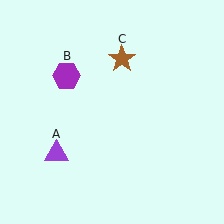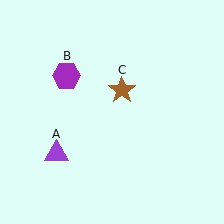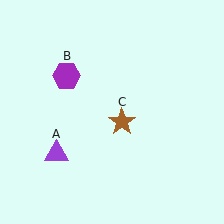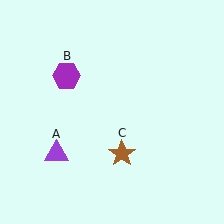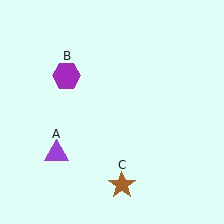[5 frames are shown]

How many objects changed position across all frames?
1 object changed position: brown star (object C).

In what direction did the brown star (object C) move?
The brown star (object C) moved down.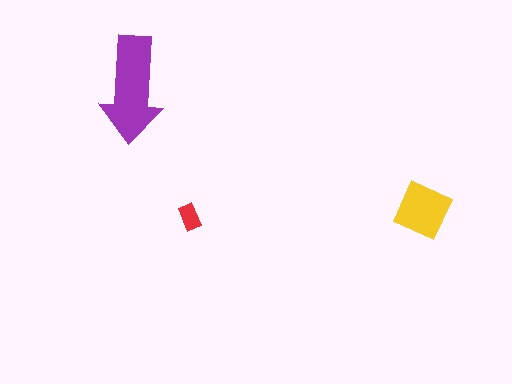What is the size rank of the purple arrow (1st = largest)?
1st.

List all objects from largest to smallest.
The purple arrow, the yellow diamond, the red rectangle.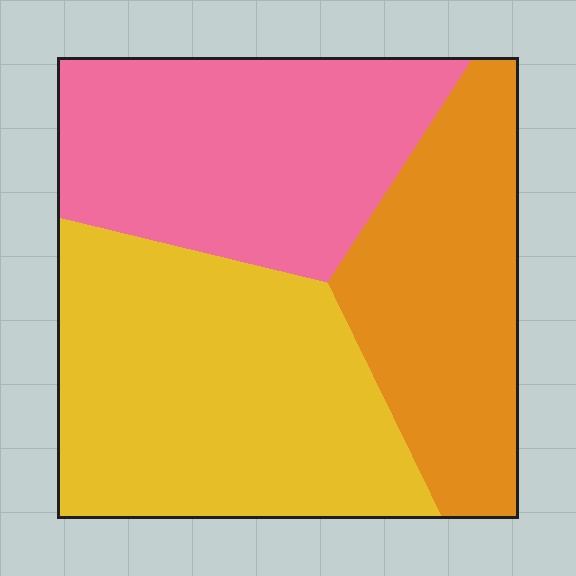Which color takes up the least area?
Orange, at roughly 25%.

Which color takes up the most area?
Yellow, at roughly 40%.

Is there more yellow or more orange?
Yellow.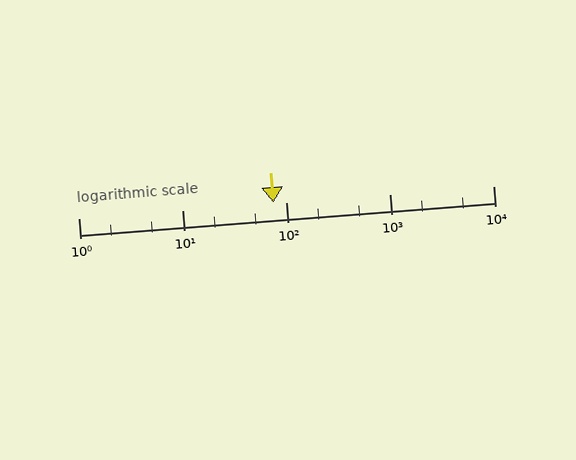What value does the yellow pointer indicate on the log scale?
The pointer indicates approximately 75.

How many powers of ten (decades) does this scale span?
The scale spans 4 decades, from 1 to 10000.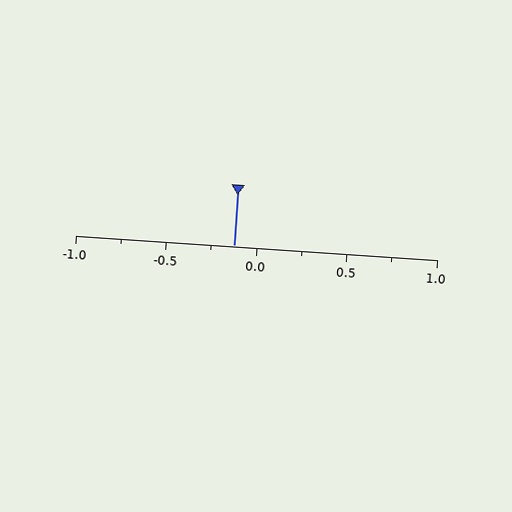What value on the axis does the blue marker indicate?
The marker indicates approximately -0.12.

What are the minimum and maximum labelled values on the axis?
The axis runs from -1.0 to 1.0.